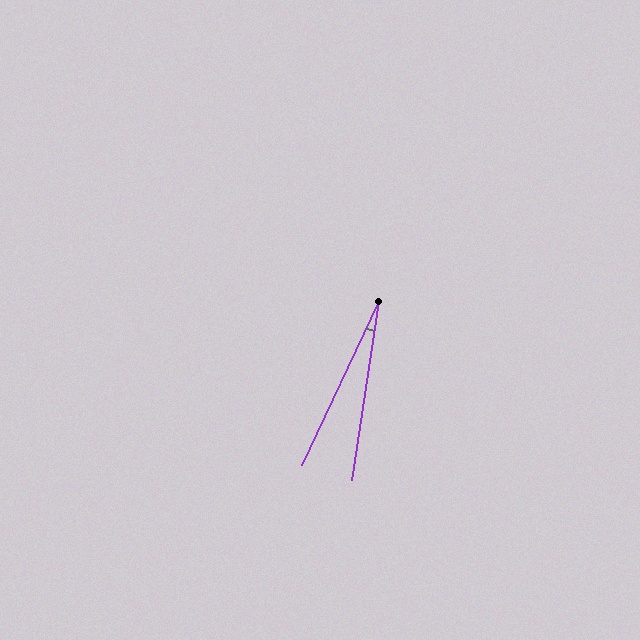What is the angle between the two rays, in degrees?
Approximately 17 degrees.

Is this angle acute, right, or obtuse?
It is acute.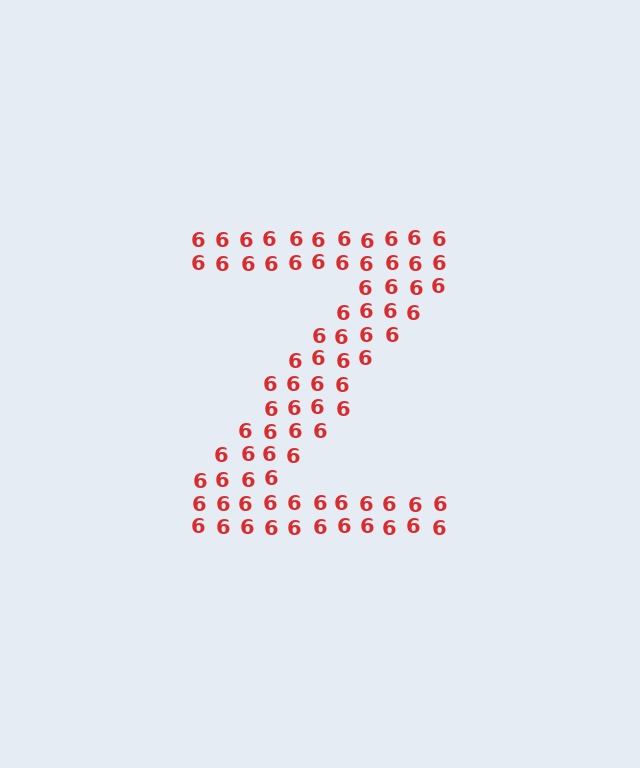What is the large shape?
The large shape is the letter Z.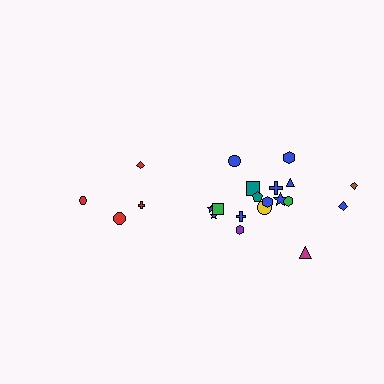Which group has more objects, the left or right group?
The right group.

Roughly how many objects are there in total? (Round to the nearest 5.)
Roughly 20 objects in total.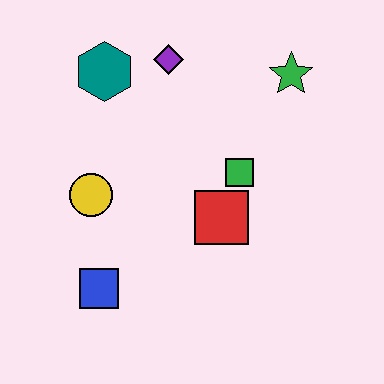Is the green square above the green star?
No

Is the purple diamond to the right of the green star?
No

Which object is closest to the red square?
The green square is closest to the red square.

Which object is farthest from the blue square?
The green star is farthest from the blue square.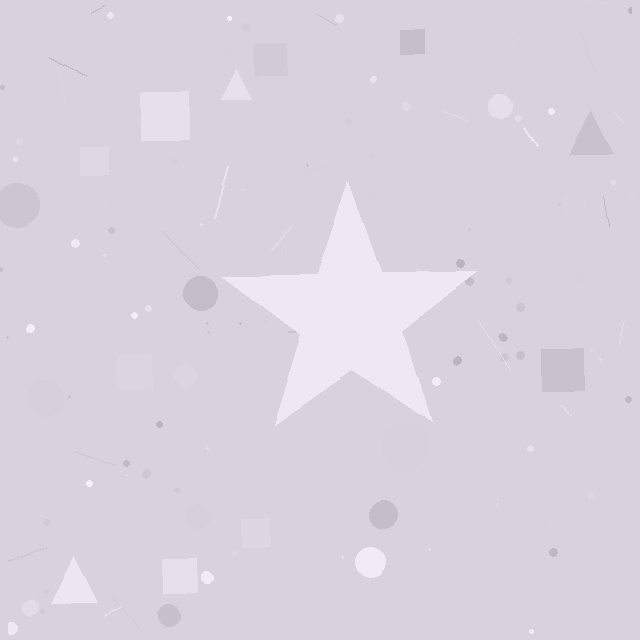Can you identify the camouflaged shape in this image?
The camouflaged shape is a star.